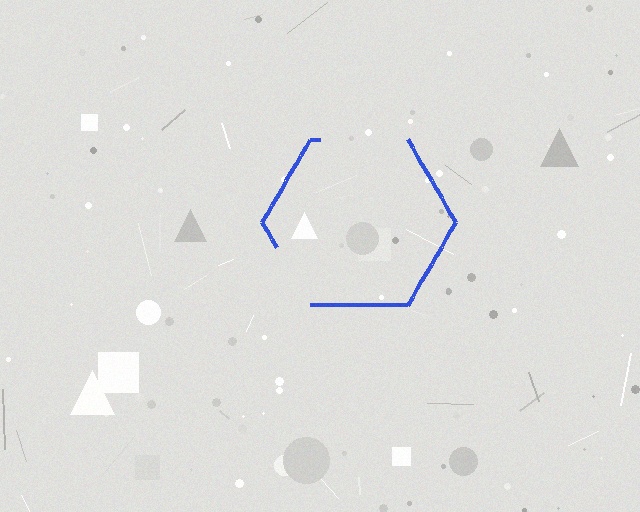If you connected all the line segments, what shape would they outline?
They would outline a hexagon.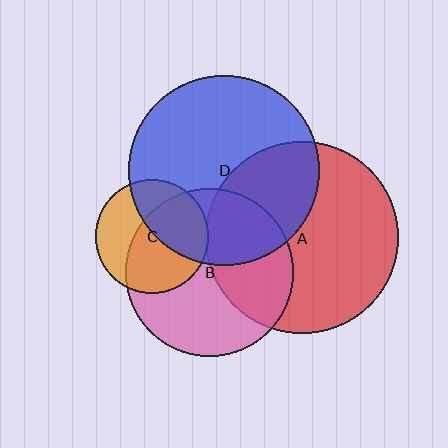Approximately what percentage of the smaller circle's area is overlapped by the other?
Approximately 60%.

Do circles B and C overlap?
Yes.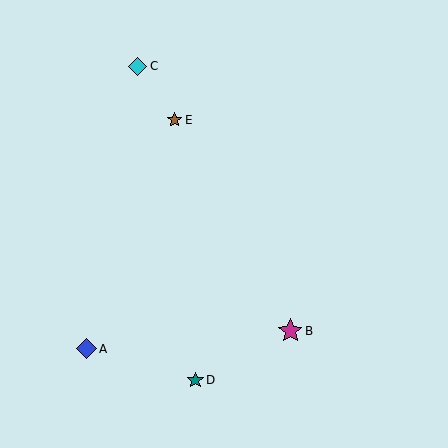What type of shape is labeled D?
Shape D is a teal star.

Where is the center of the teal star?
The center of the teal star is at (195, 380).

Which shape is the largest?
The magenta star (labeled B) is the largest.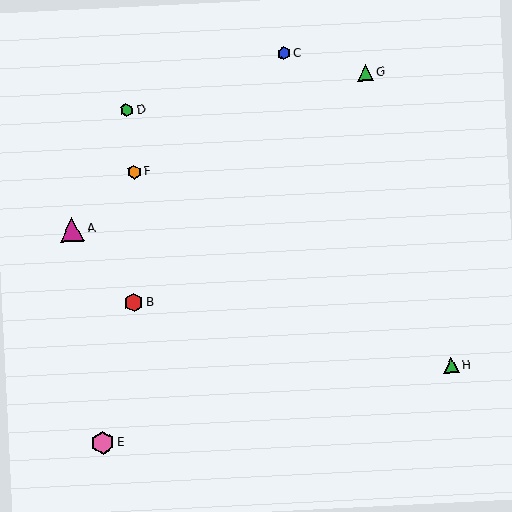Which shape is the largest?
The magenta triangle (labeled A) is the largest.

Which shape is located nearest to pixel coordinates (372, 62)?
The green triangle (labeled G) at (365, 73) is nearest to that location.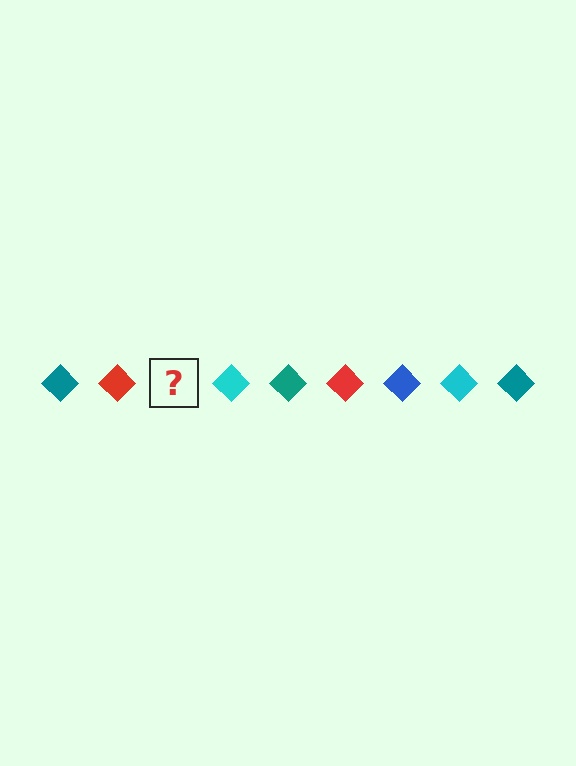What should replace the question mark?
The question mark should be replaced with a blue diamond.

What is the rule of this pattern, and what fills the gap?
The rule is that the pattern cycles through teal, red, blue, cyan diamonds. The gap should be filled with a blue diamond.